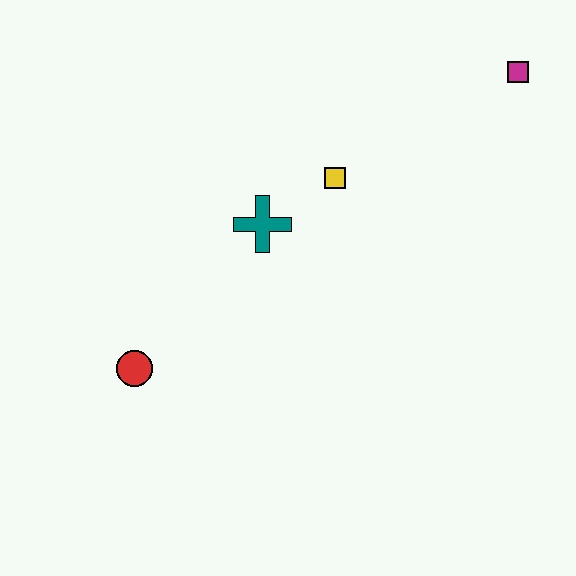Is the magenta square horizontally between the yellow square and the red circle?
No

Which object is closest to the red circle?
The teal cross is closest to the red circle.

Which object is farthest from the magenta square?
The red circle is farthest from the magenta square.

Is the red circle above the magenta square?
No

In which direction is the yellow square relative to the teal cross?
The yellow square is to the right of the teal cross.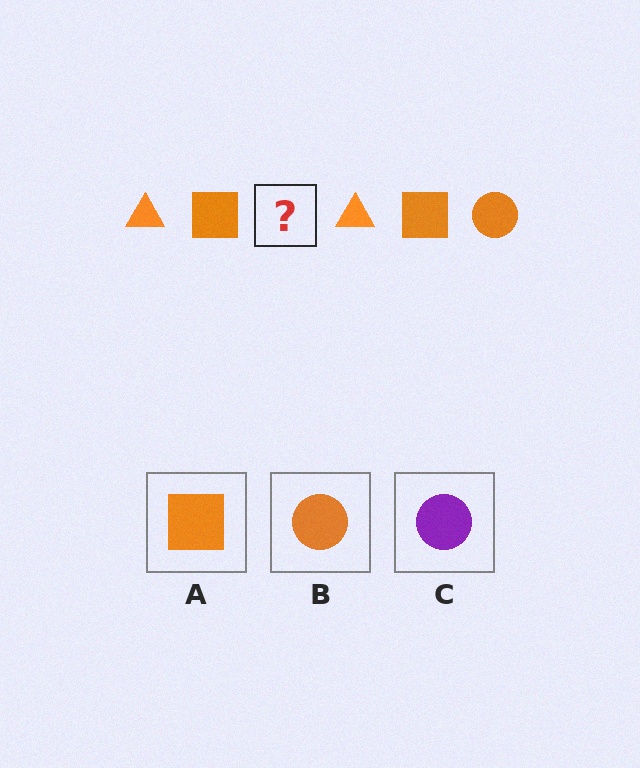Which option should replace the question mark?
Option B.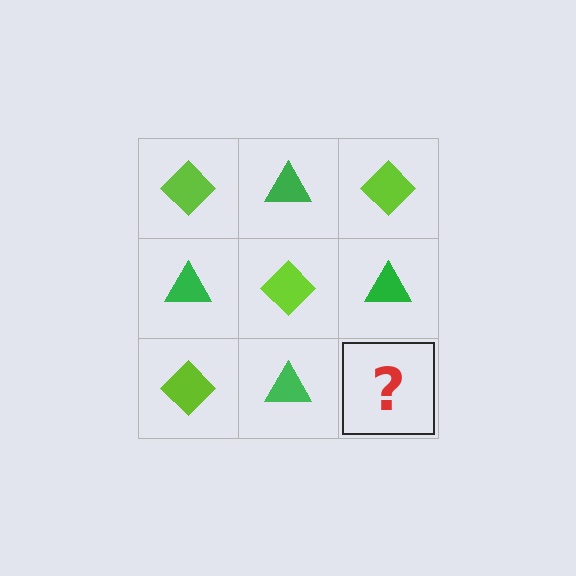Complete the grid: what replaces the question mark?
The question mark should be replaced with a lime diamond.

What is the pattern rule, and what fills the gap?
The rule is that it alternates lime diamond and green triangle in a checkerboard pattern. The gap should be filled with a lime diamond.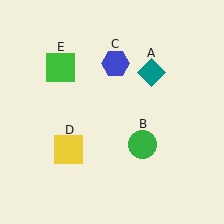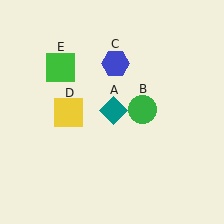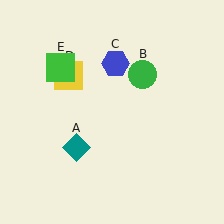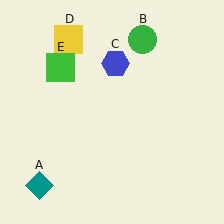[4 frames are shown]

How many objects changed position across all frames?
3 objects changed position: teal diamond (object A), green circle (object B), yellow square (object D).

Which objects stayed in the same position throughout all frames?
Blue hexagon (object C) and green square (object E) remained stationary.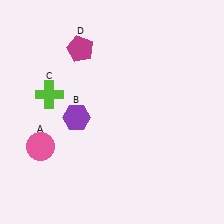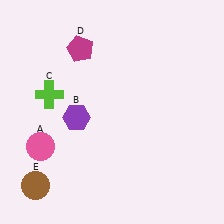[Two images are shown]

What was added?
A brown circle (E) was added in Image 2.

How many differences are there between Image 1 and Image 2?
There is 1 difference between the two images.